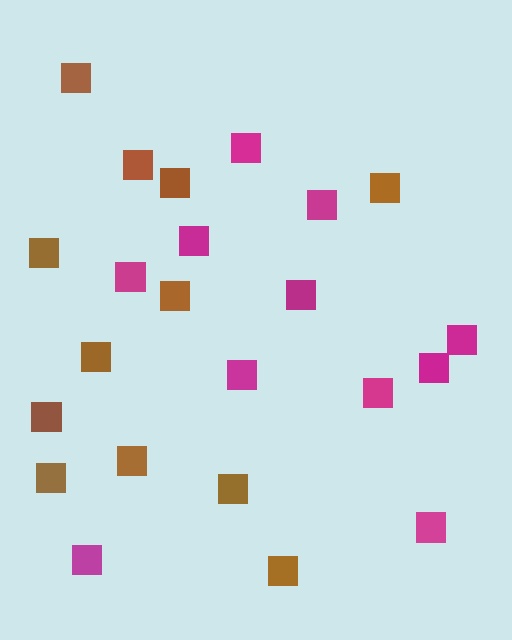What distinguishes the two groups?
There are 2 groups: one group of brown squares (12) and one group of magenta squares (11).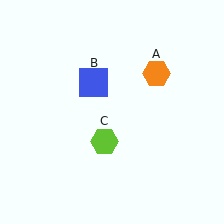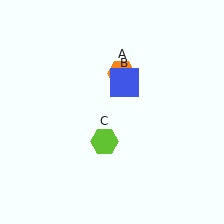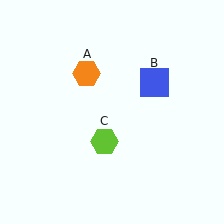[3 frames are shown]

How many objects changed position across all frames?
2 objects changed position: orange hexagon (object A), blue square (object B).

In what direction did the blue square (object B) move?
The blue square (object B) moved right.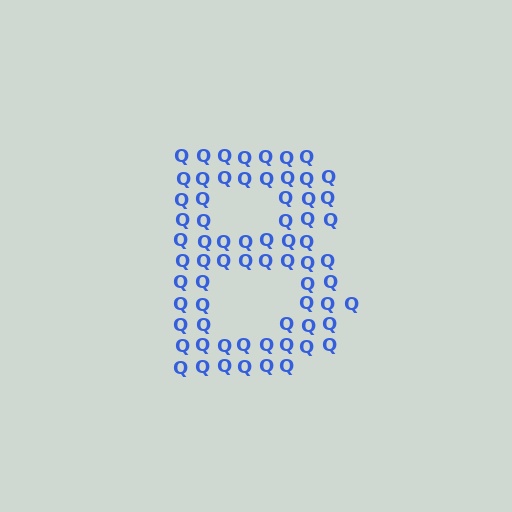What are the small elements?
The small elements are letter Q's.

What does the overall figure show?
The overall figure shows the letter B.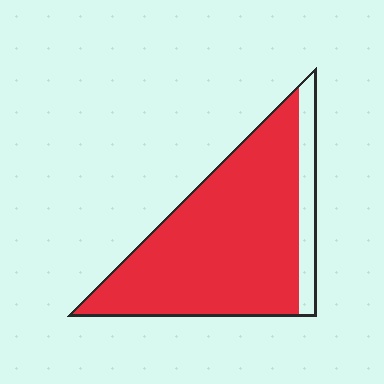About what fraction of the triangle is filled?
About seven eighths (7/8).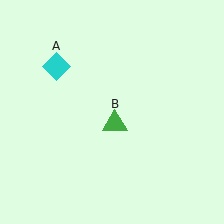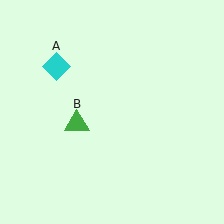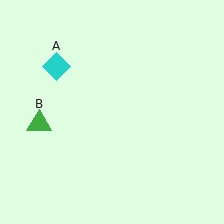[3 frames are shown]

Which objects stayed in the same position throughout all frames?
Cyan diamond (object A) remained stationary.